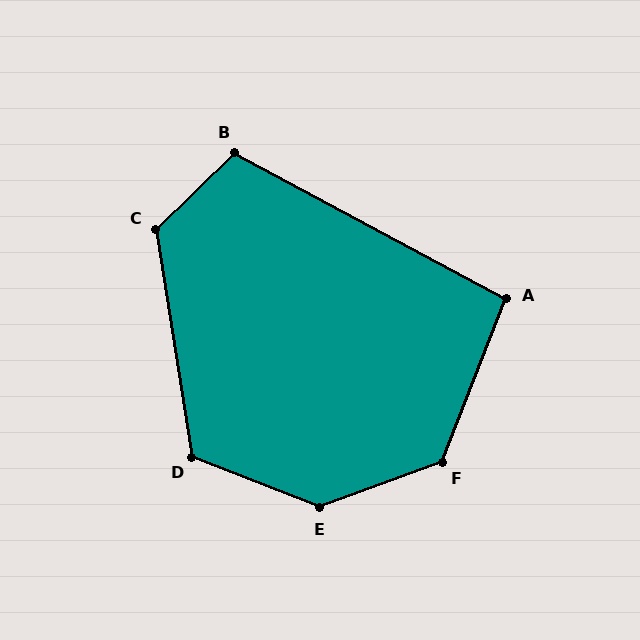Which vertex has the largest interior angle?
E, at approximately 138 degrees.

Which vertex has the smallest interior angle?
A, at approximately 97 degrees.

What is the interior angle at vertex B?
Approximately 108 degrees (obtuse).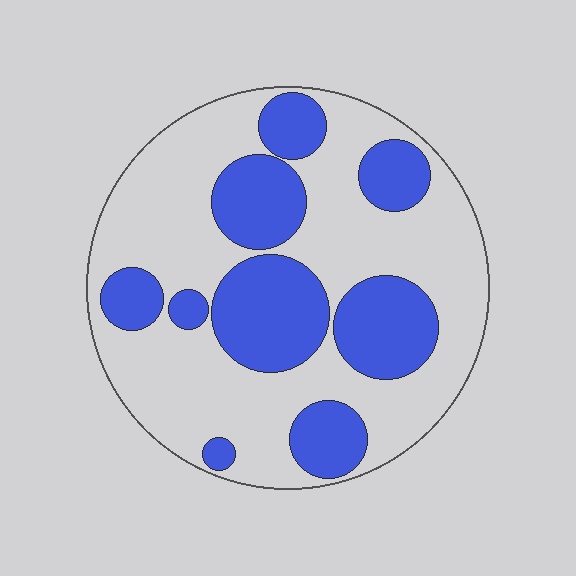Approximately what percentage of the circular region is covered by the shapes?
Approximately 35%.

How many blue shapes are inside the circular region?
9.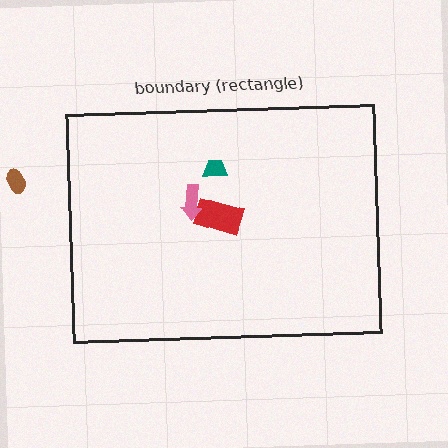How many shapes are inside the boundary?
3 inside, 1 outside.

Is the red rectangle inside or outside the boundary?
Inside.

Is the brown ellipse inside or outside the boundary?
Outside.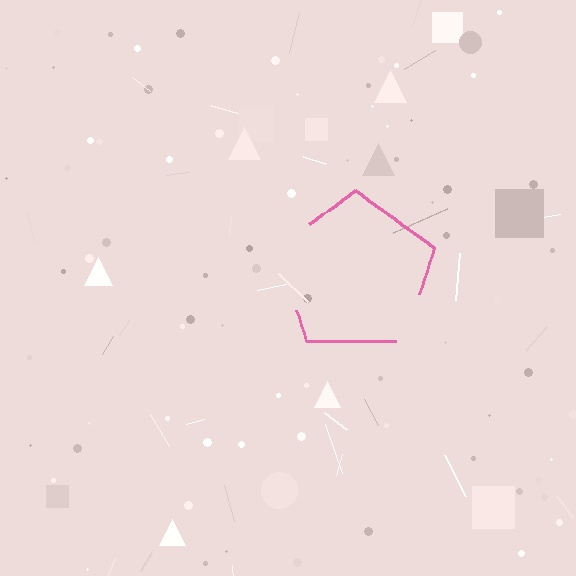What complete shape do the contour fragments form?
The contour fragments form a pentagon.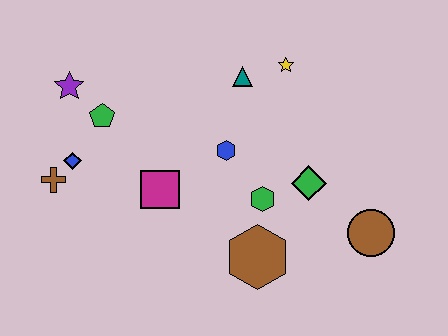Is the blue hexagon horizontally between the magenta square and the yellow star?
Yes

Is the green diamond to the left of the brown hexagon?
No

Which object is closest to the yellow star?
The teal triangle is closest to the yellow star.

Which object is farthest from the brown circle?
The purple star is farthest from the brown circle.